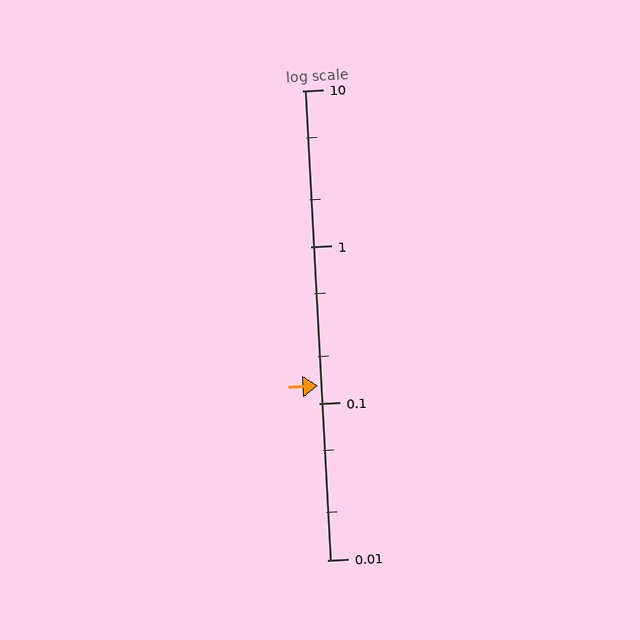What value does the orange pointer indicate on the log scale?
The pointer indicates approximately 0.13.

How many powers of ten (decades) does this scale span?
The scale spans 3 decades, from 0.01 to 10.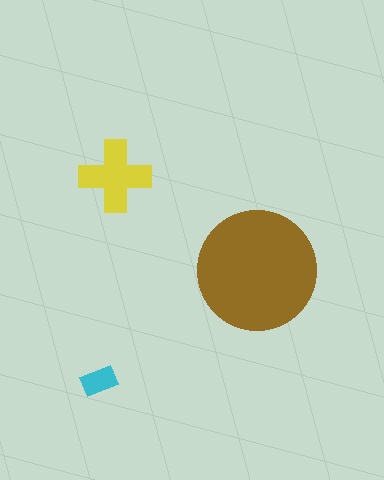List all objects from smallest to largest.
The cyan rectangle, the yellow cross, the brown circle.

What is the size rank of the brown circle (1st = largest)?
1st.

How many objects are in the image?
There are 3 objects in the image.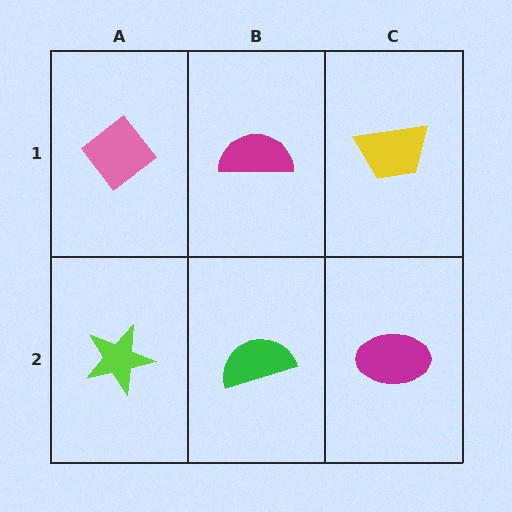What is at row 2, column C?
A magenta ellipse.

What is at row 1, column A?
A pink diamond.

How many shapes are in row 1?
3 shapes.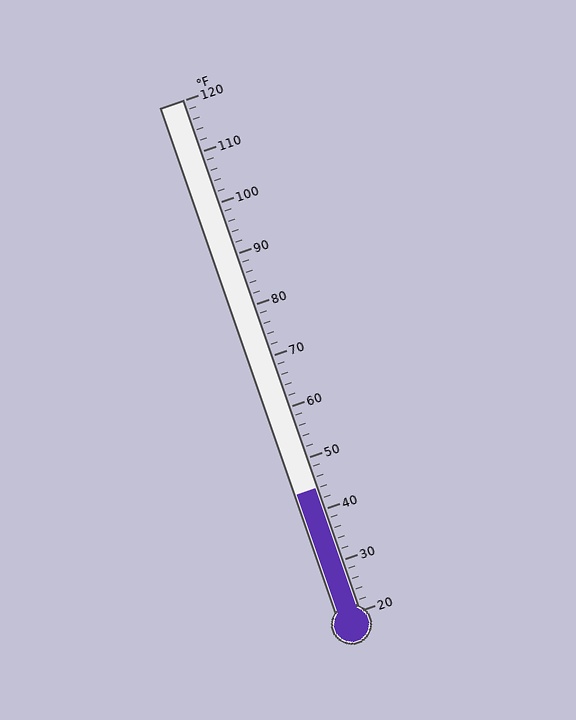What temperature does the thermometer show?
The thermometer shows approximately 44°F.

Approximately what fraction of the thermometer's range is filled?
The thermometer is filled to approximately 25% of its range.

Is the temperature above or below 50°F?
The temperature is below 50°F.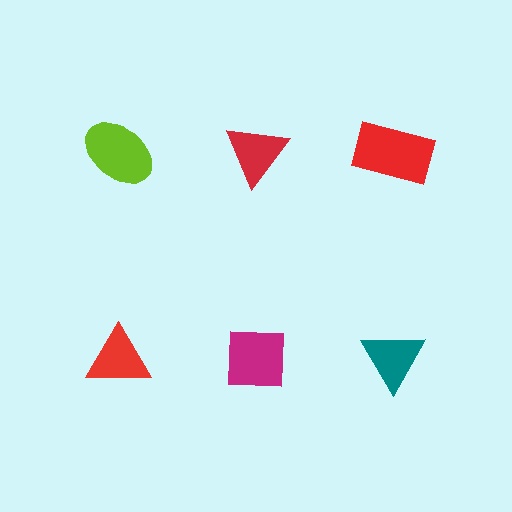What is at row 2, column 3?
A teal triangle.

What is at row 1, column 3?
A red rectangle.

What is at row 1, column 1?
A lime ellipse.